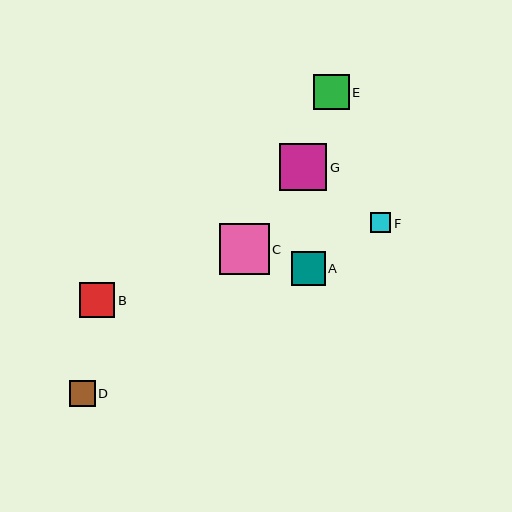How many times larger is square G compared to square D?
Square G is approximately 1.9 times the size of square D.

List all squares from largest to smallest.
From largest to smallest: C, G, E, B, A, D, F.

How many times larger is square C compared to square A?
Square C is approximately 1.5 times the size of square A.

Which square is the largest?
Square C is the largest with a size of approximately 50 pixels.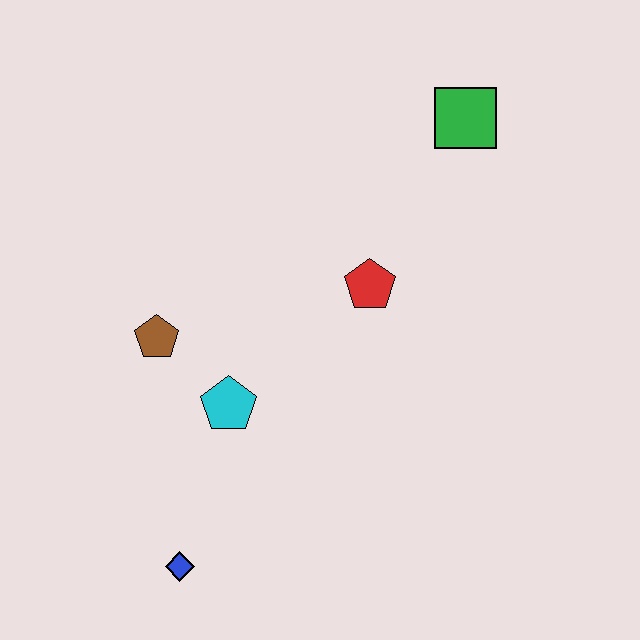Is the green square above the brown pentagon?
Yes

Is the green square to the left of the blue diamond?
No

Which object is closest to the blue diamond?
The cyan pentagon is closest to the blue diamond.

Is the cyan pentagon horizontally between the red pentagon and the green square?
No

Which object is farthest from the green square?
The blue diamond is farthest from the green square.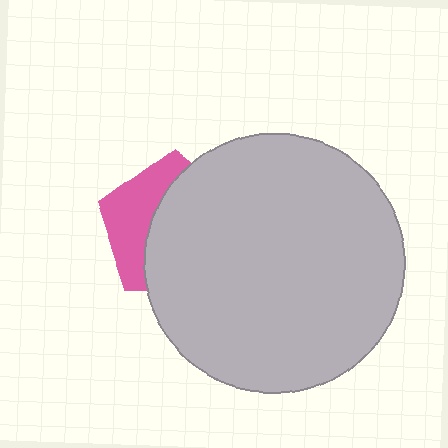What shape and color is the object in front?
The object in front is a light gray circle.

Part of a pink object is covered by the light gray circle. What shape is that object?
It is a pentagon.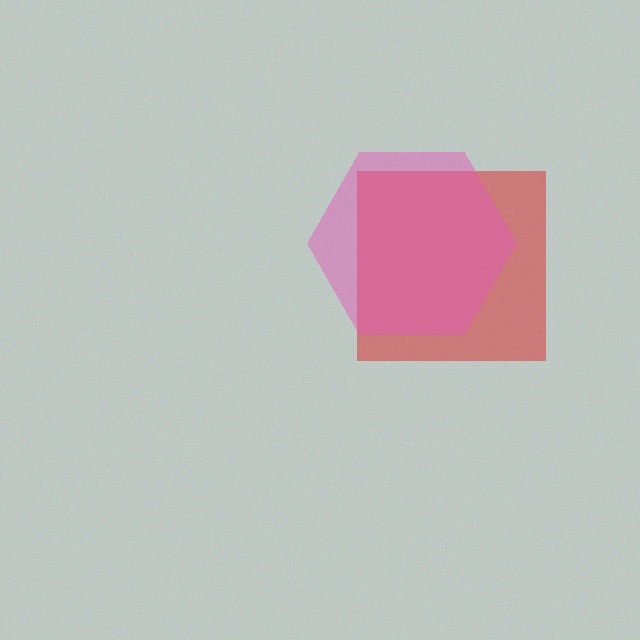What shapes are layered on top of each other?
The layered shapes are: a red square, a pink hexagon.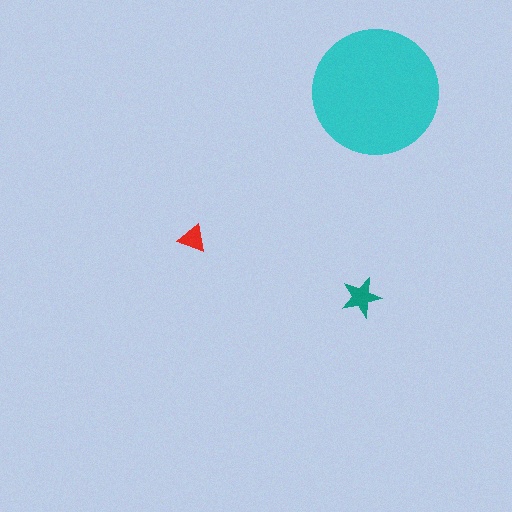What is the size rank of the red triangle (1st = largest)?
3rd.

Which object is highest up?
The cyan circle is topmost.